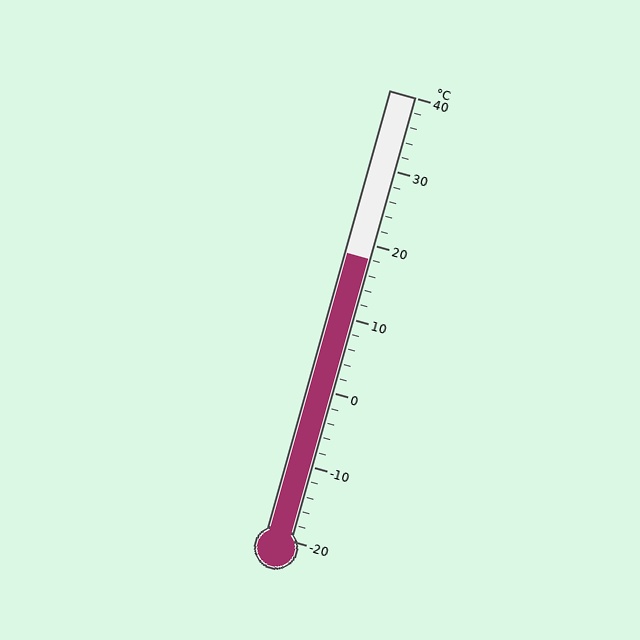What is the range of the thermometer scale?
The thermometer scale ranges from -20°C to 40°C.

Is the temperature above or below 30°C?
The temperature is below 30°C.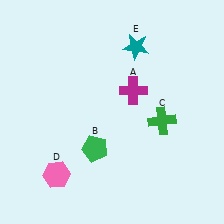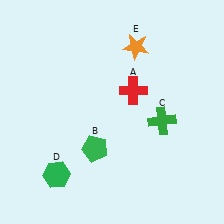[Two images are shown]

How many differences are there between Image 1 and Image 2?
There are 3 differences between the two images.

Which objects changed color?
A changed from magenta to red. D changed from pink to green. E changed from teal to orange.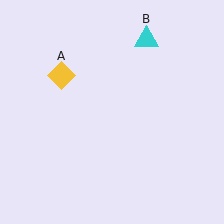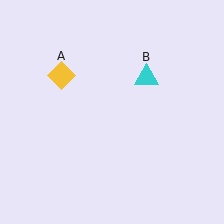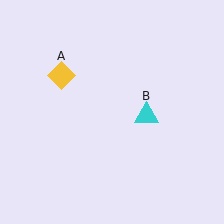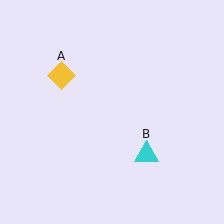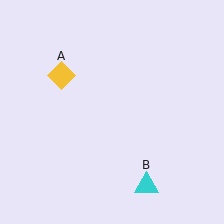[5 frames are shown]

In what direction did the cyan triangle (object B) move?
The cyan triangle (object B) moved down.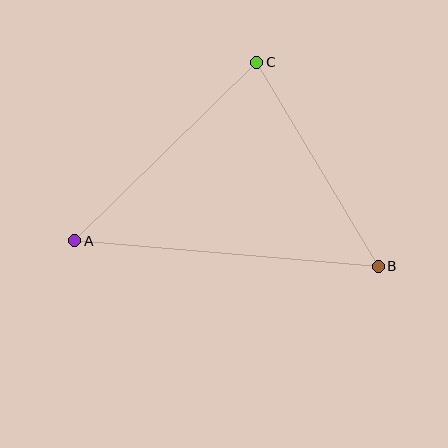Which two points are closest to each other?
Points B and C are closest to each other.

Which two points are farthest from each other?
Points A and B are farthest from each other.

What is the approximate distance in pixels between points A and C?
The distance between A and C is approximately 255 pixels.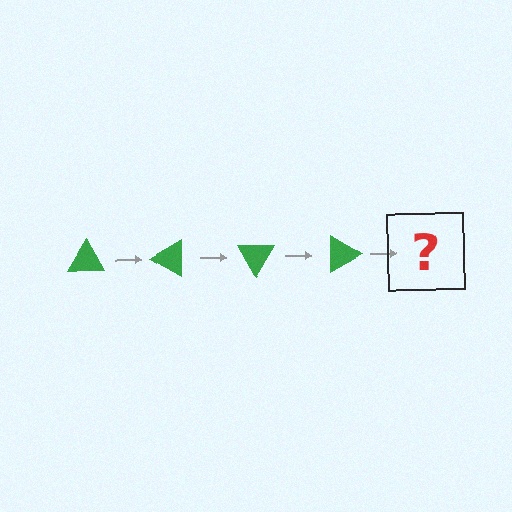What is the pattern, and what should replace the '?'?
The pattern is that the triangle rotates 30 degrees each step. The '?' should be a green triangle rotated 120 degrees.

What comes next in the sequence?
The next element should be a green triangle rotated 120 degrees.